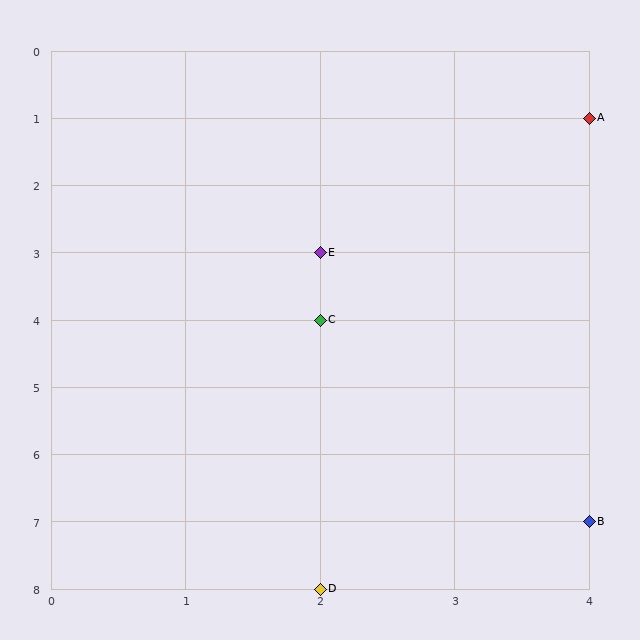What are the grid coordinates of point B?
Point B is at grid coordinates (4, 7).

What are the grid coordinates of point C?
Point C is at grid coordinates (2, 4).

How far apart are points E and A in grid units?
Points E and A are 2 columns and 2 rows apart (about 2.8 grid units diagonally).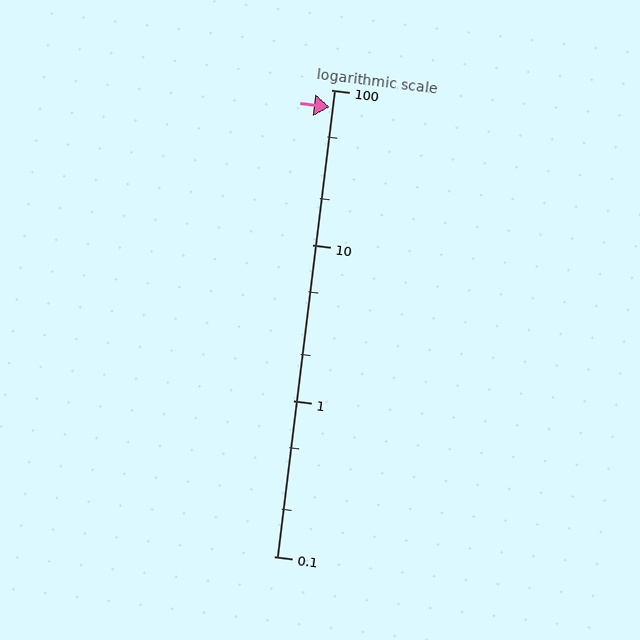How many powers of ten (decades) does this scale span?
The scale spans 3 decades, from 0.1 to 100.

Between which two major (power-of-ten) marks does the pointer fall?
The pointer is between 10 and 100.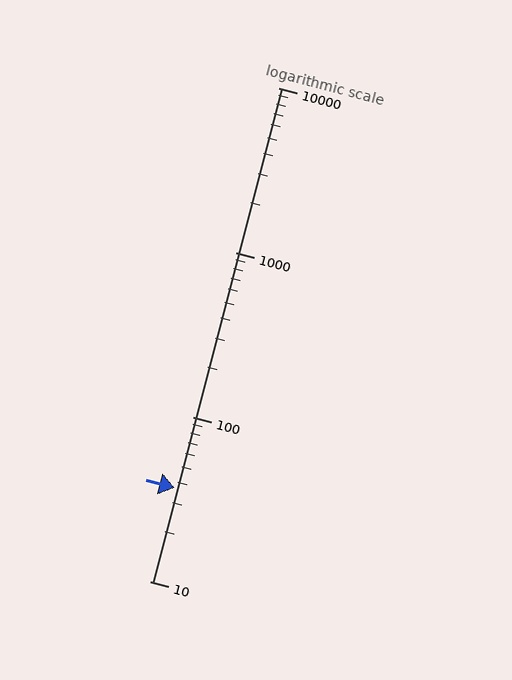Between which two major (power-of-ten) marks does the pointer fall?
The pointer is between 10 and 100.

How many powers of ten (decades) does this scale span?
The scale spans 3 decades, from 10 to 10000.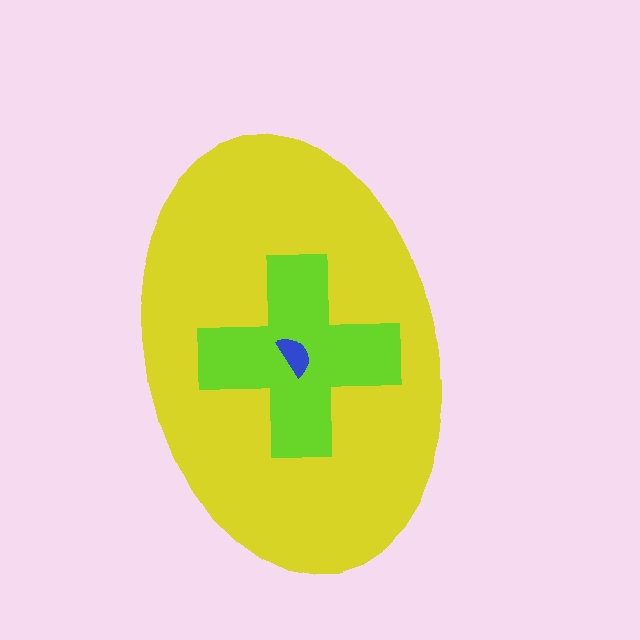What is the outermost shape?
The yellow ellipse.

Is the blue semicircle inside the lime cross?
Yes.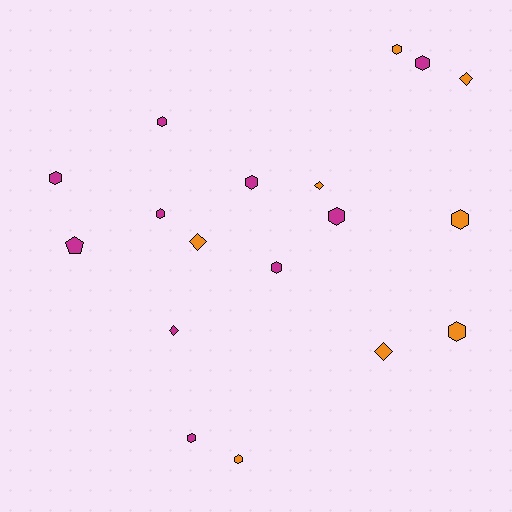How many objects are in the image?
There are 18 objects.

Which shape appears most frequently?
Hexagon, with 12 objects.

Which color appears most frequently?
Magenta, with 10 objects.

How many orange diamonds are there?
There are 4 orange diamonds.